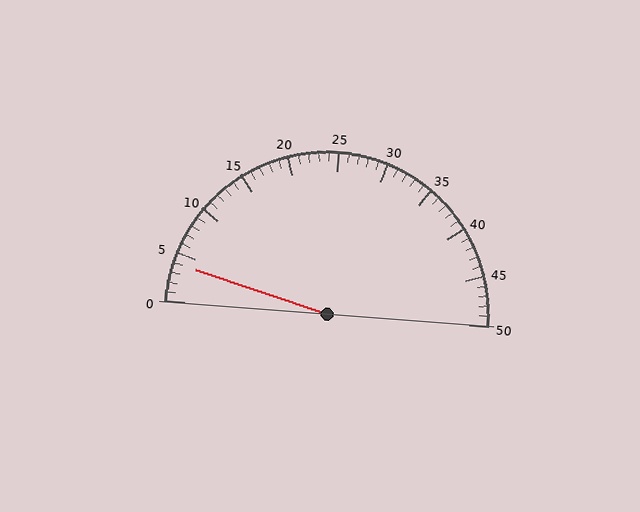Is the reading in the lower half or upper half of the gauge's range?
The reading is in the lower half of the range (0 to 50).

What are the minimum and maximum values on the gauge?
The gauge ranges from 0 to 50.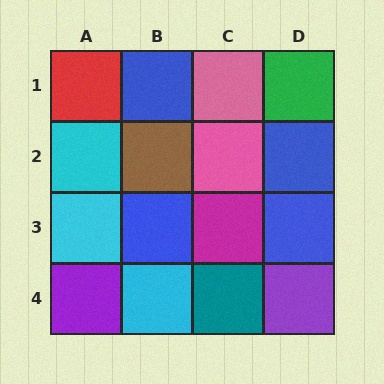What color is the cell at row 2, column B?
Brown.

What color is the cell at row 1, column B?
Blue.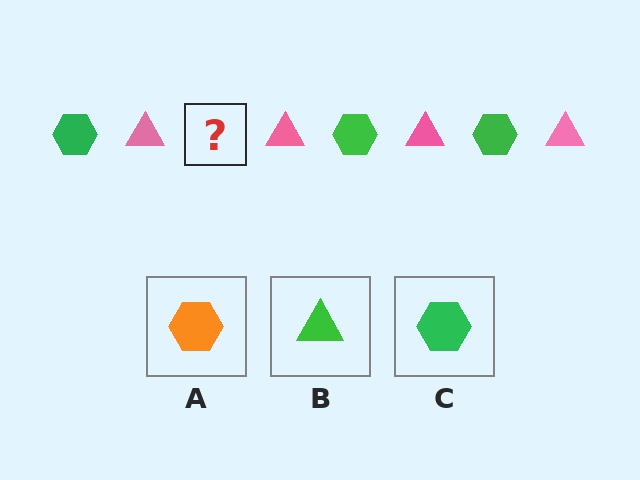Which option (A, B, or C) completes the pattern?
C.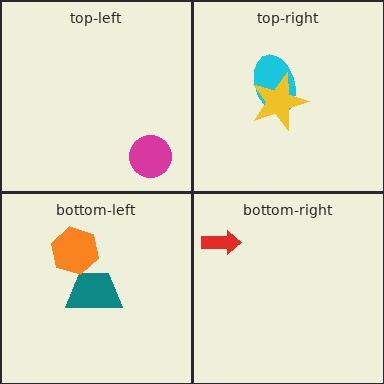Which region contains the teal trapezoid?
The bottom-left region.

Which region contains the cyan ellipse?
The top-right region.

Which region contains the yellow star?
The top-right region.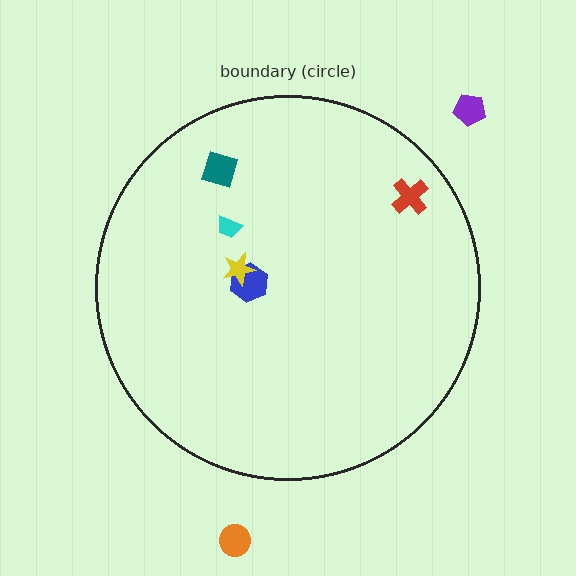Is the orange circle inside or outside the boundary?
Outside.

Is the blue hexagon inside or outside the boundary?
Inside.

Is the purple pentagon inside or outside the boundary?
Outside.